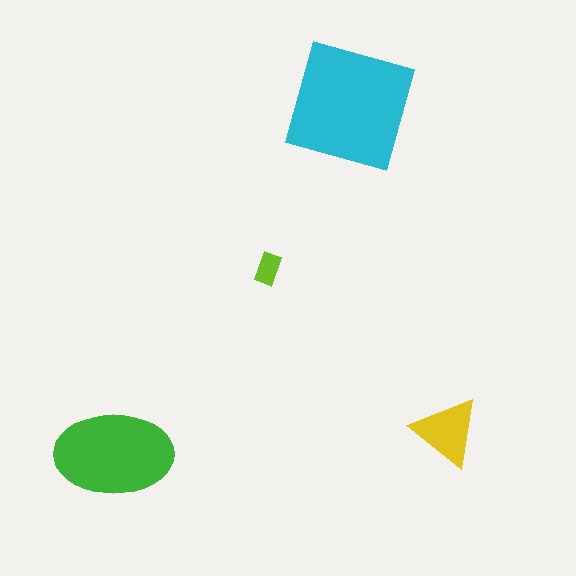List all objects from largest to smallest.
The cyan square, the green ellipse, the yellow triangle, the lime rectangle.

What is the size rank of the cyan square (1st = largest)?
1st.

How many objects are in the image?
There are 4 objects in the image.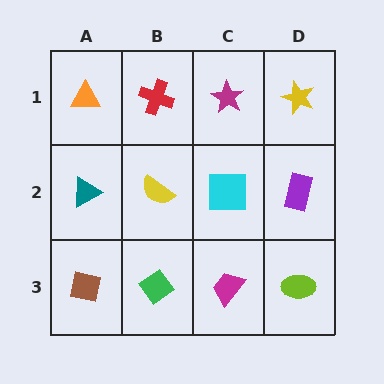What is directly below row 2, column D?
A lime ellipse.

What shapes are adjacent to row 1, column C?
A cyan square (row 2, column C), a red cross (row 1, column B), a yellow star (row 1, column D).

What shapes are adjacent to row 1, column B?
A yellow semicircle (row 2, column B), an orange triangle (row 1, column A), a magenta star (row 1, column C).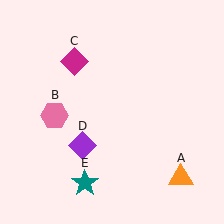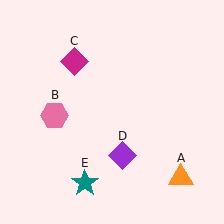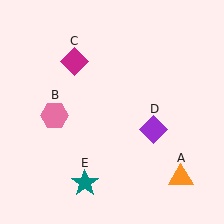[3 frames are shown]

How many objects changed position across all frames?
1 object changed position: purple diamond (object D).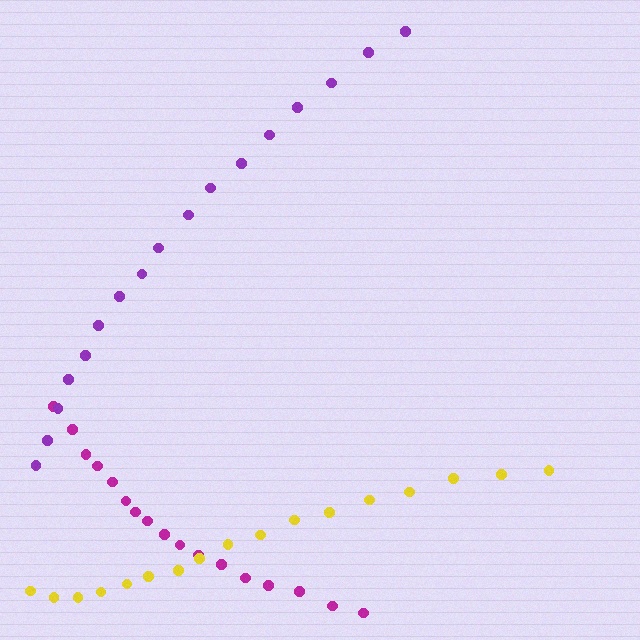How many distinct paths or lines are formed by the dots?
There are 3 distinct paths.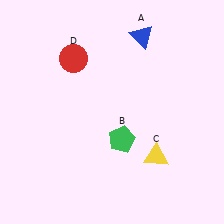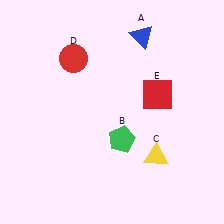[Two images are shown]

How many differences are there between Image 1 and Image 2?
There is 1 difference between the two images.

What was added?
A red square (E) was added in Image 2.